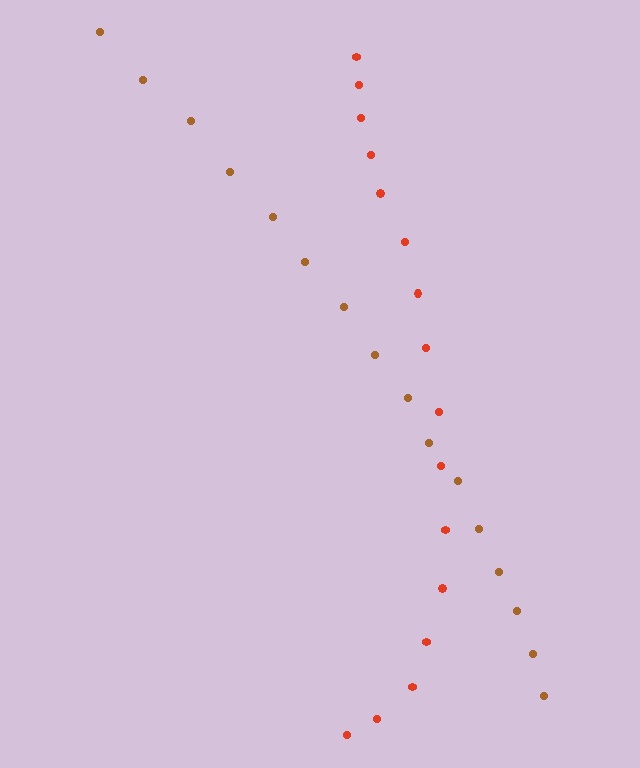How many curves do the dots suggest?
There are 2 distinct paths.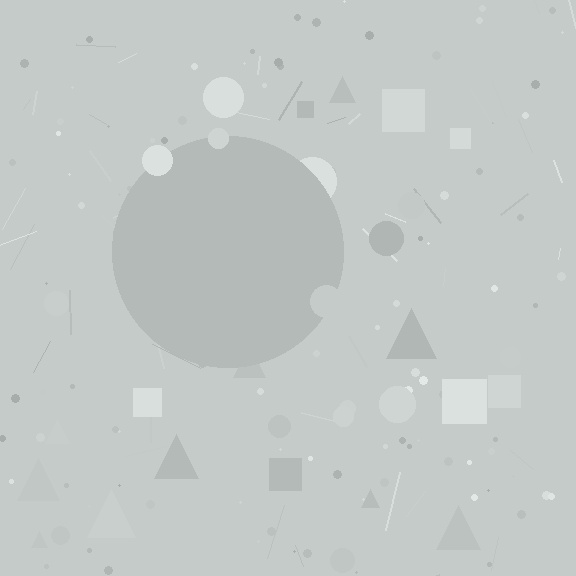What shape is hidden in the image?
A circle is hidden in the image.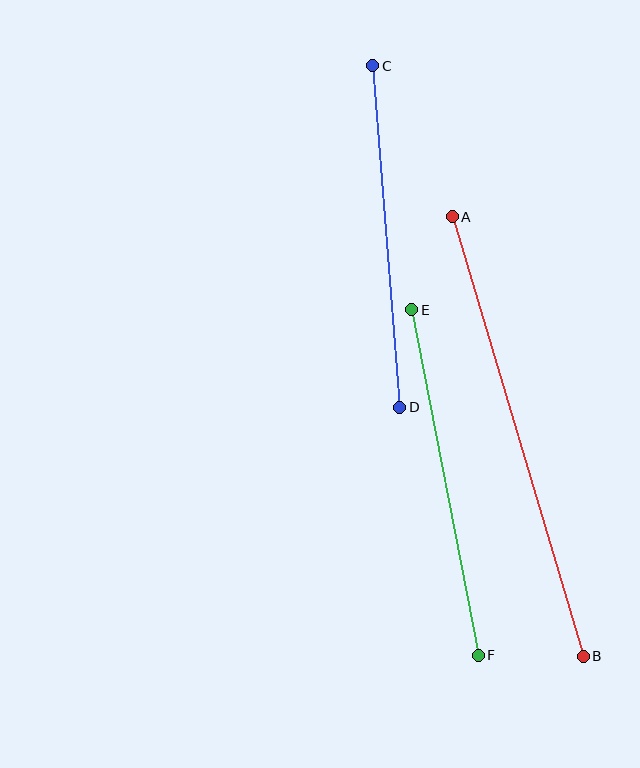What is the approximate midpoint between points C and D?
The midpoint is at approximately (386, 236) pixels.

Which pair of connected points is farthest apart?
Points A and B are farthest apart.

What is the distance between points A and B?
The distance is approximately 459 pixels.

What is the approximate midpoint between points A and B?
The midpoint is at approximately (518, 437) pixels.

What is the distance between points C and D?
The distance is approximately 343 pixels.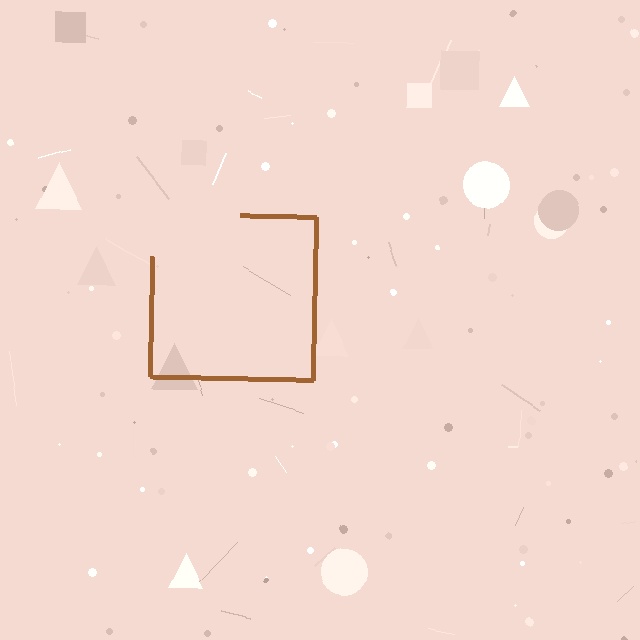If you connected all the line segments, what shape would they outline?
They would outline a square.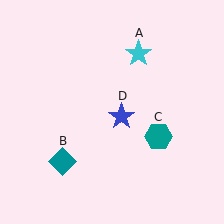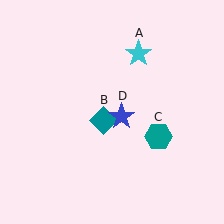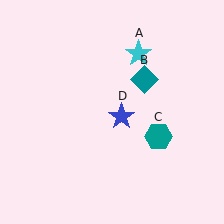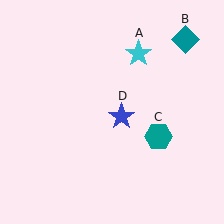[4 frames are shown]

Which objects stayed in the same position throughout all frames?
Cyan star (object A) and teal hexagon (object C) and blue star (object D) remained stationary.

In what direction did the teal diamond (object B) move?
The teal diamond (object B) moved up and to the right.